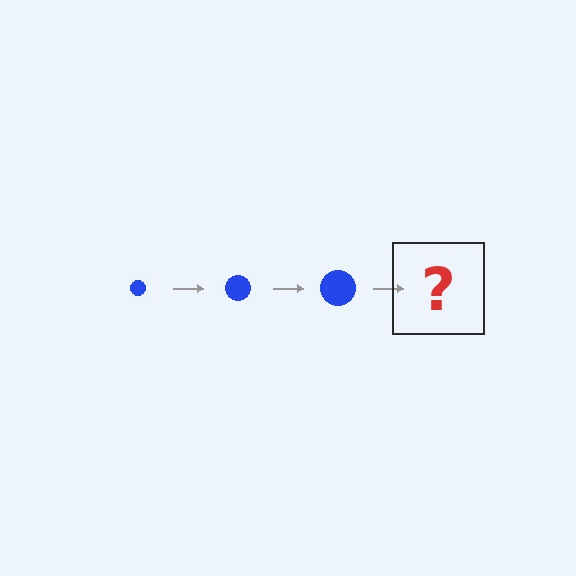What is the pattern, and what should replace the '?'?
The pattern is that the circle gets progressively larger each step. The '?' should be a blue circle, larger than the previous one.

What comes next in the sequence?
The next element should be a blue circle, larger than the previous one.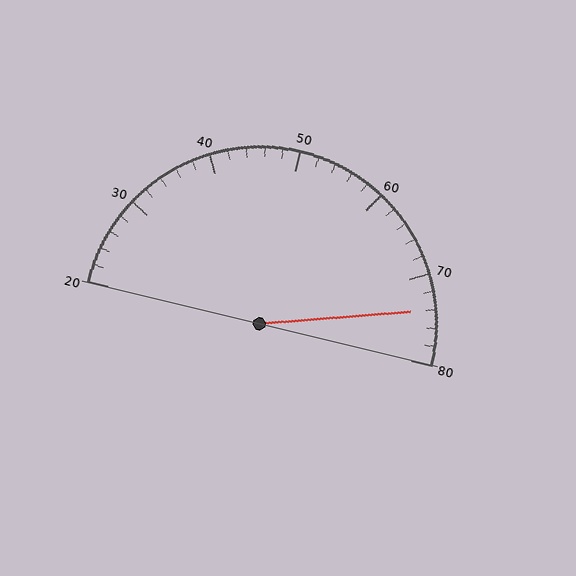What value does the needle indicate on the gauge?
The needle indicates approximately 74.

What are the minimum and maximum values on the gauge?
The gauge ranges from 20 to 80.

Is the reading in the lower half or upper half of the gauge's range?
The reading is in the upper half of the range (20 to 80).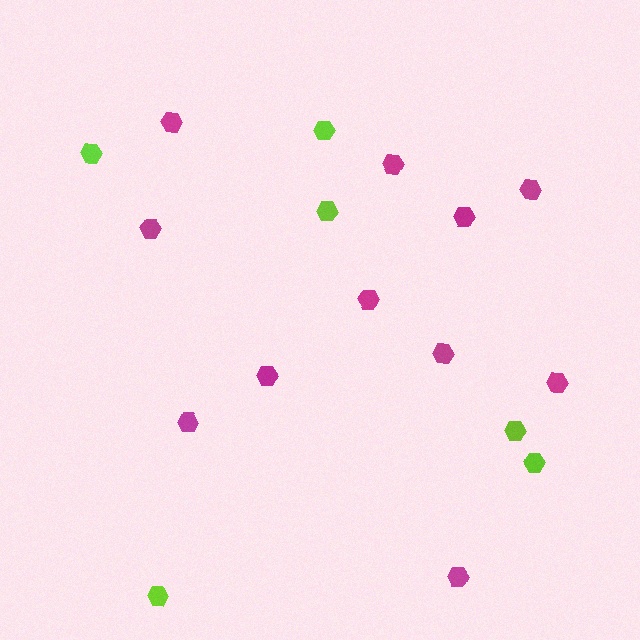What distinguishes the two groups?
There are 2 groups: one group of lime hexagons (6) and one group of magenta hexagons (11).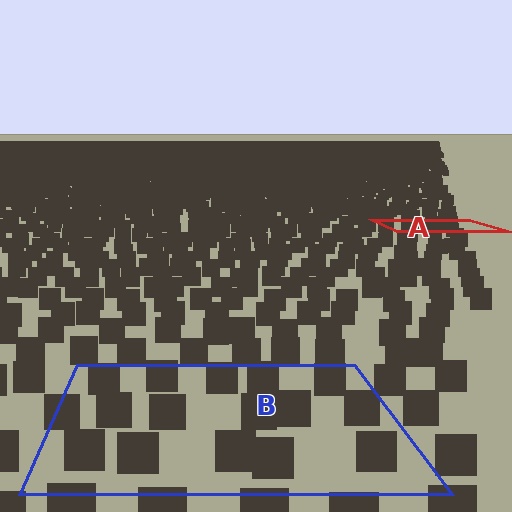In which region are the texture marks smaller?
The texture marks are smaller in region A, because it is farther away.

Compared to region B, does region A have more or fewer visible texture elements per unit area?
Region A has more texture elements per unit area — they are packed more densely because it is farther away.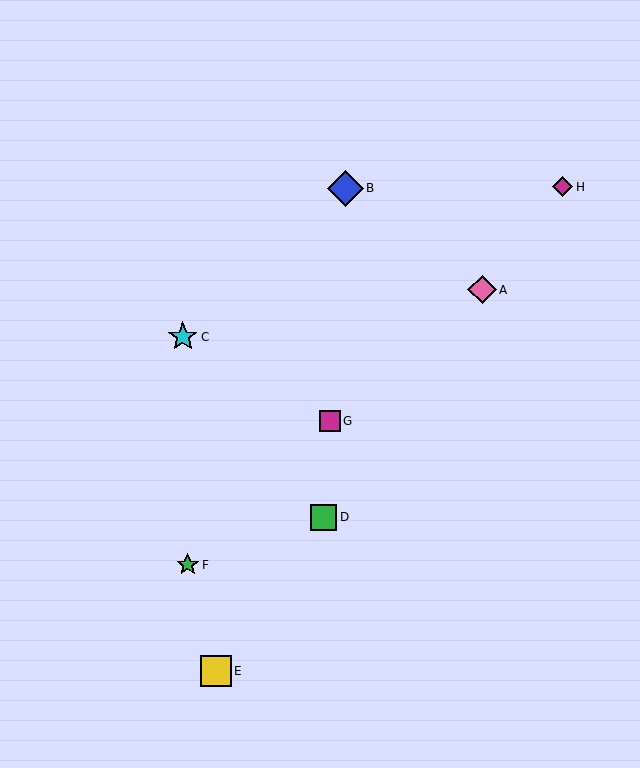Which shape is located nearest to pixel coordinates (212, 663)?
The yellow square (labeled E) at (216, 671) is nearest to that location.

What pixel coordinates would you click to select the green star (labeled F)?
Click at (188, 565) to select the green star F.